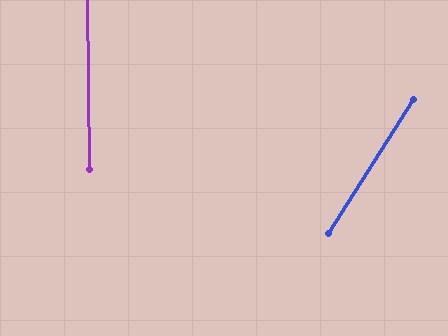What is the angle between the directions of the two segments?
Approximately 33 degrees.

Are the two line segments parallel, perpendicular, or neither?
Neither parallel nor perpendicular — they differ by about 33°.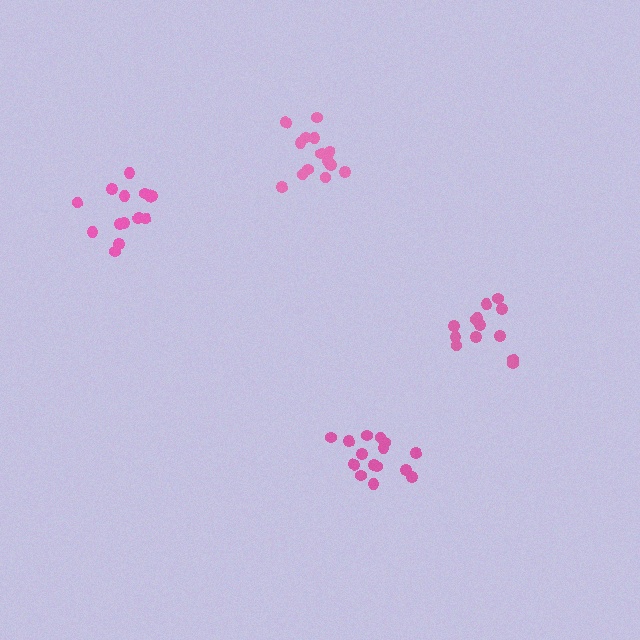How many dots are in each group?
Group 1: 15 dots, Group 2: 13 dots, Group 3: 15 dots, Group 4: 14 dots (57 total).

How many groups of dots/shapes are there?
There are 4 groups.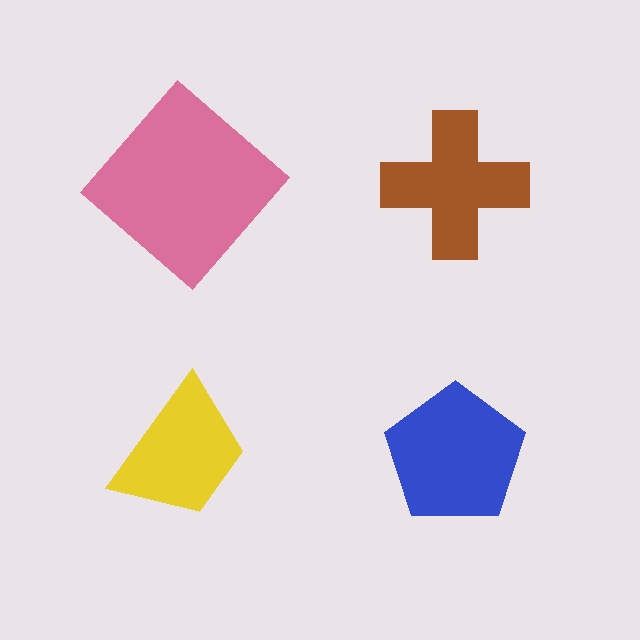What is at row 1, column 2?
A brown cross.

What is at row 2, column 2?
A blue pentagon.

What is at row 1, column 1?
A pink diamond.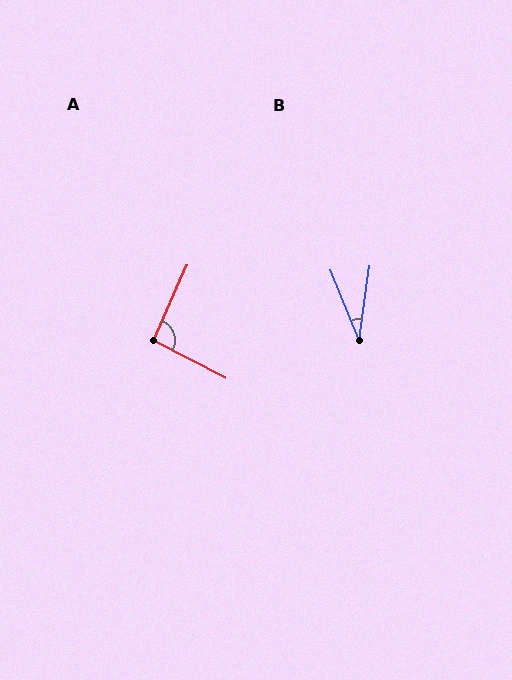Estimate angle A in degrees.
Approximately 93 degrees.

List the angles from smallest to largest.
B (30°), A (93°).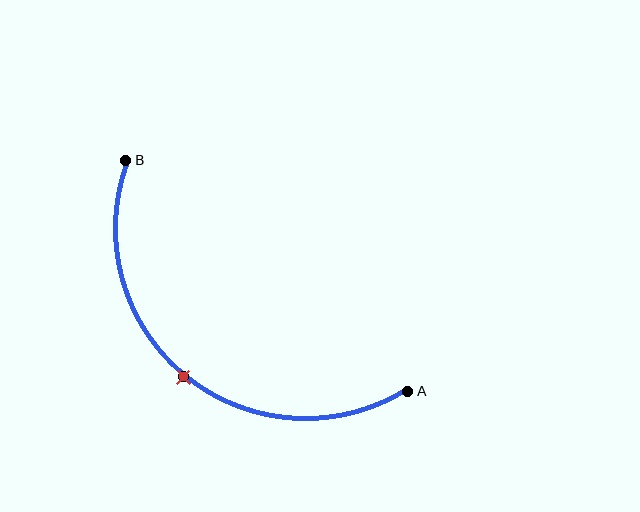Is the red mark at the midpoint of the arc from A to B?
Yes. The red mark lies on the arc at equal arc-length from both A and B — it is the arc midpoint.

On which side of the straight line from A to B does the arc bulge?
The arc bulges below and to the left of the straight line connecting A and B.